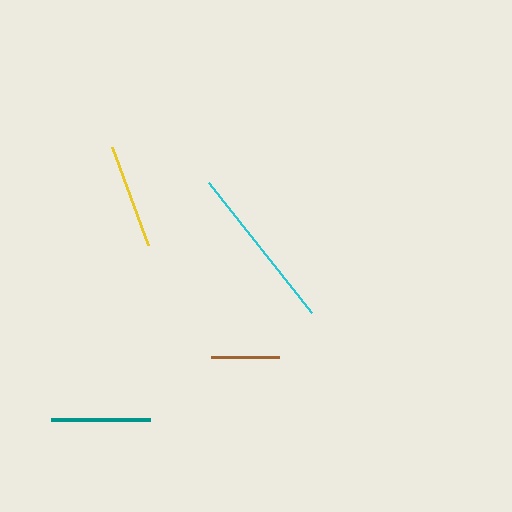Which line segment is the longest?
The cyan line is the longest at approximately 166 pixels.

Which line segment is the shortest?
The brown line is the shortest at approximately 68 pixels.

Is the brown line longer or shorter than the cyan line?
The cyan line is longer than the brown line.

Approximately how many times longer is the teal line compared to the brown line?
The teal line is approximately 1.5 times the length of the brown line.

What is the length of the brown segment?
The brown segment is approximately 68 pixels long.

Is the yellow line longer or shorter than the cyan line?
The cyan line is longer than the yellow line.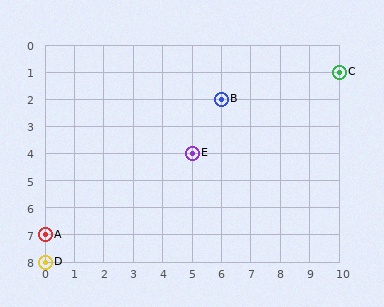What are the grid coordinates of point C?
Point C is at grid coordinates (10, 1).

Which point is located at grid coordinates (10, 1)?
Point C is at (10, 1).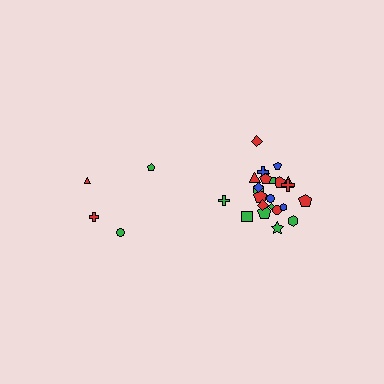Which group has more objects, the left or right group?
The right group.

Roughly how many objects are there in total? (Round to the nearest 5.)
Roughly 30 objects in total.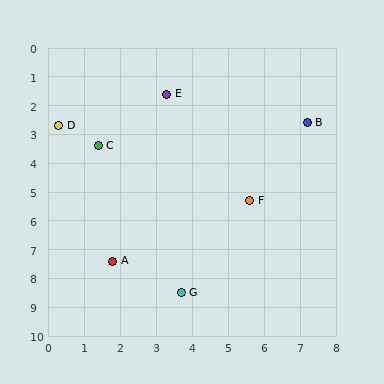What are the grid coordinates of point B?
Point B is at approximately (7.2, 2.6).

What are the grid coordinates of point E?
Point E is at approximately (3.3, 1.6).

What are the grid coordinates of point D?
Point D is at approximately (0.3, 2.7).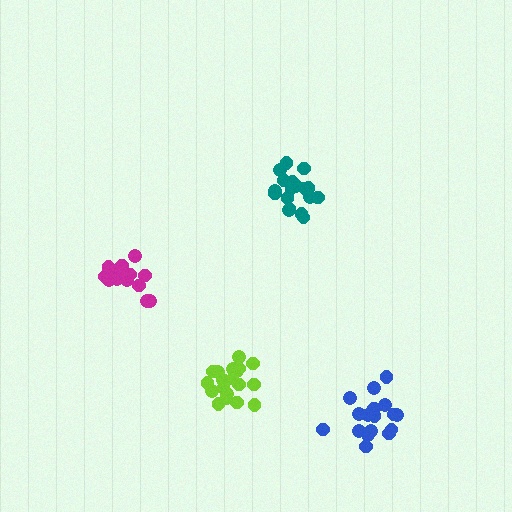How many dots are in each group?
Group 1: 18 dots, Group 2: 17 dots, Group 3: 17 dots, Group 4: 20 dots (72 total).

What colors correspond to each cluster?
The clusters are colored: teal, magenta, blue, lime.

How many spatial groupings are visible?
There are 4 spatial groupings.